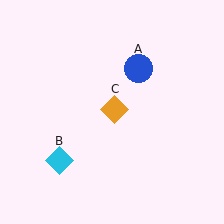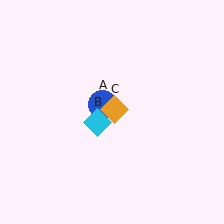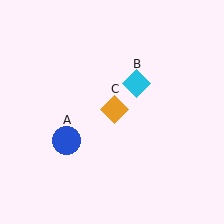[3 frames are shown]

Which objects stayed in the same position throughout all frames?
Orange diamond (object C) remained stationary.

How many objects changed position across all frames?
2 objects changed position: blue circle (object A), cyan diamond (object B).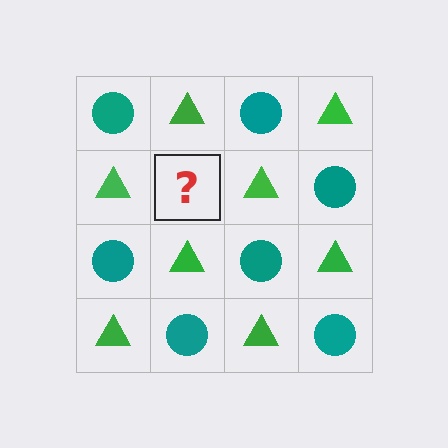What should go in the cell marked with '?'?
The missing cell should contain a teal circle.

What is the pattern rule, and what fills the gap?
The rule is that it alternates teal circle and green triangle in a checkerboard pattern. The gap should be filled with a teal circle.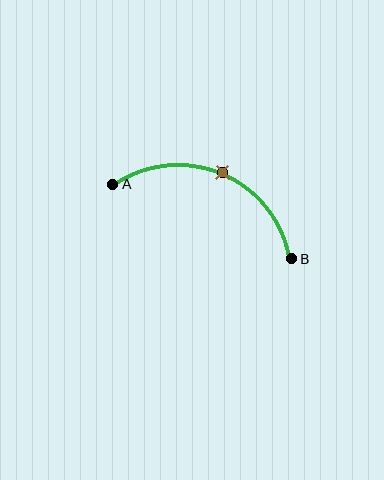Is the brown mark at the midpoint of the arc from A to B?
Yes. The brown mark lies on the arc at equal arc-length from both A and B — it is the arc midpoint.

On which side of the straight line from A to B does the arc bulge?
The arc bulges above the straight line connecting A and B.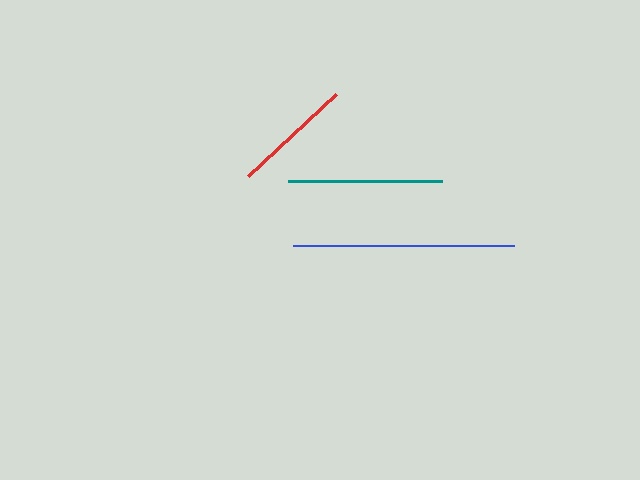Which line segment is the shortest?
The red line is the shortest at approximately 121 pixels.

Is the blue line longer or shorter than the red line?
The blue line is longer than the red line.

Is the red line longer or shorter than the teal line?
The teal line is longer than the red line.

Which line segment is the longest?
The blue line is the longest at approximately 221 pixels.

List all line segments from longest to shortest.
From longest to shortest: blue, teal, red.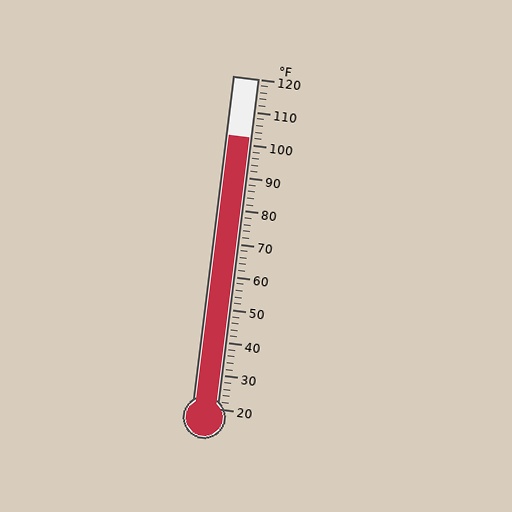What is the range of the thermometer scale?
The thermometer scale ranges from 20°F to 120°F.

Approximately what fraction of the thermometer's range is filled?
The thermometer is filled to approximately 80% of its range.